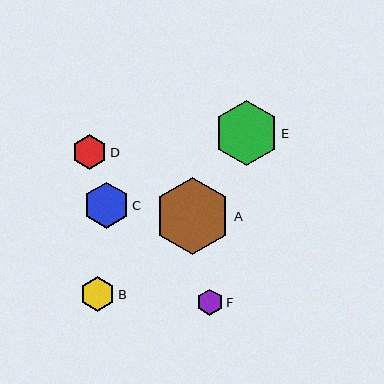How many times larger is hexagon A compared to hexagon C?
Hexagon A is approximately 1.7 times the size of hexagon C.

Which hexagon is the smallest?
Hexagon F is the smallest with a size of approximately 26 pixels.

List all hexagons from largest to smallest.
From largest to smallest: A, E, C, D, B, F.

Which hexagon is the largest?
Hexagon A is the largest with a size of approximately 77 pixels.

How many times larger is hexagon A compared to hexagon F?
Hexagon A is approximately 2.9 times the size of hexagon F.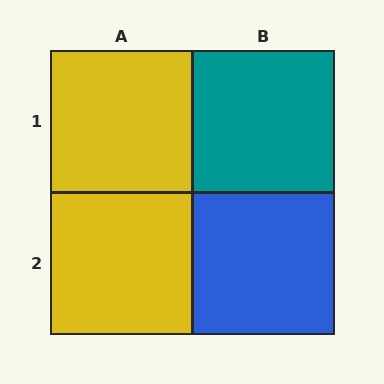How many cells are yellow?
2 cells are yellow.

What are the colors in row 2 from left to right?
Yellow, blue.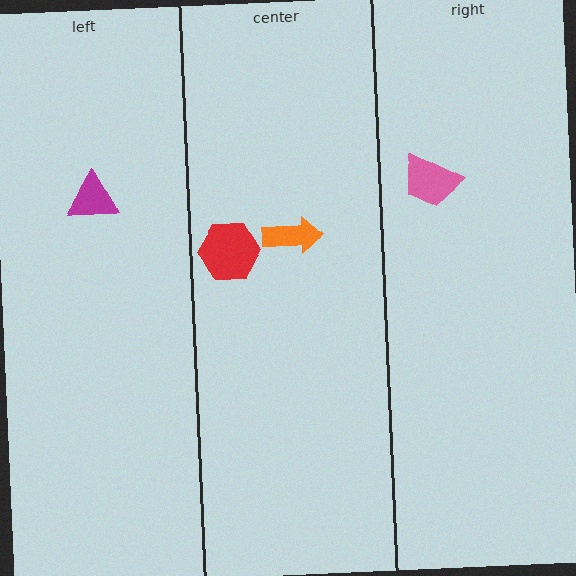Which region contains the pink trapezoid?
The right region.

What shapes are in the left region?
The magenta triangle.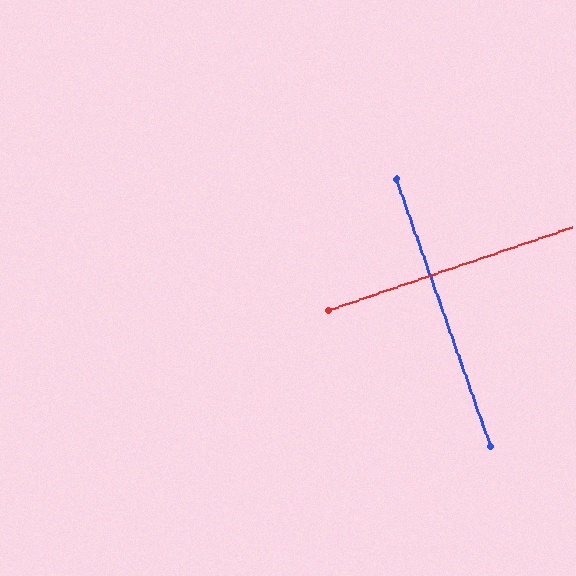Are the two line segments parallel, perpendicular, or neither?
Perpendicular — they meet at approximately 89°.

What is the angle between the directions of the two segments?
Approximately 89 degrees.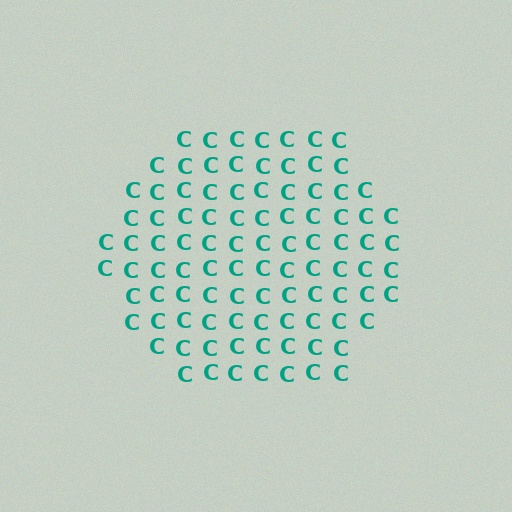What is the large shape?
The large shape is a hexagon.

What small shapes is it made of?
It is made of small letter C's.